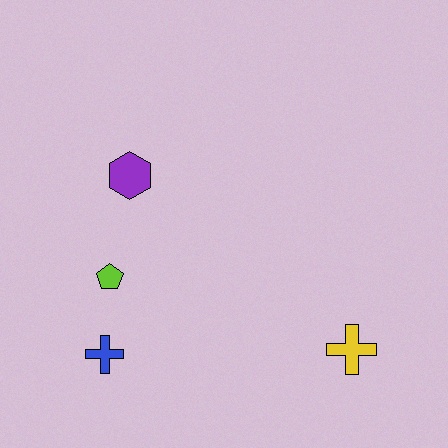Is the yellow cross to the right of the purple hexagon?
Yes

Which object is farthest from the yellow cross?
The purple hexagon is farthest from the yellow cross.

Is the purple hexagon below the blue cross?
No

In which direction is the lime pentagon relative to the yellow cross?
The lime pentagon is to the left of the yellow cross.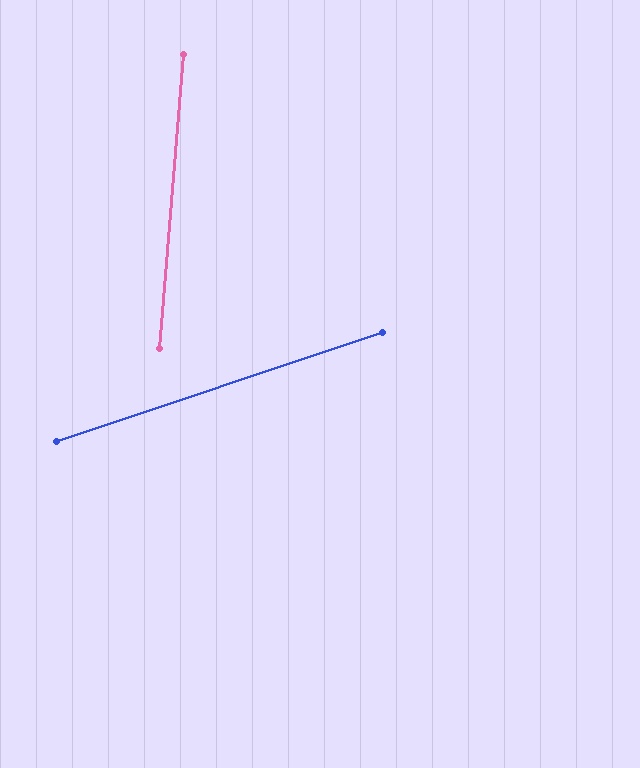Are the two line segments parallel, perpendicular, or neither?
Neither parallel nor perpendicular — they differ by about 67°.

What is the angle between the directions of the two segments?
Approximately 67 degrees.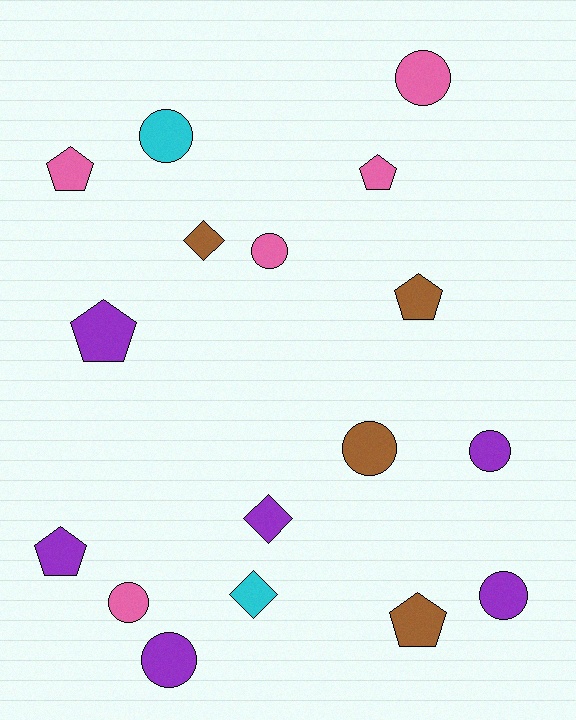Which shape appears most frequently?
Circle, with 8 objects.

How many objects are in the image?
There are 17 objects.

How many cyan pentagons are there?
There are no cyan pentagons.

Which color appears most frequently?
Purple, with 6 objects.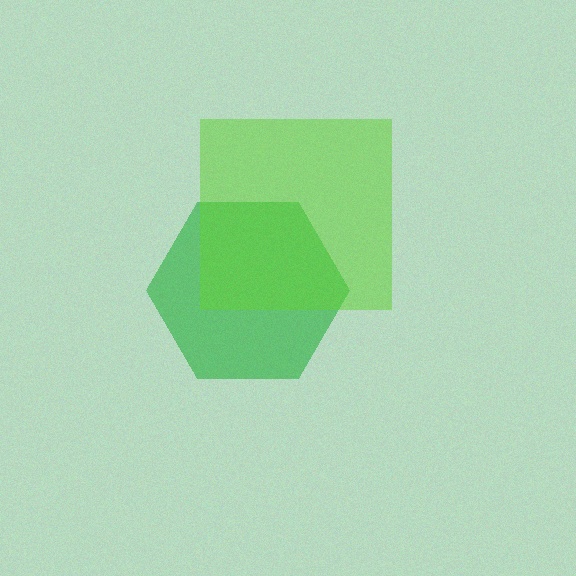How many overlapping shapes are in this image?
There are 2 overlapping shapes in the image.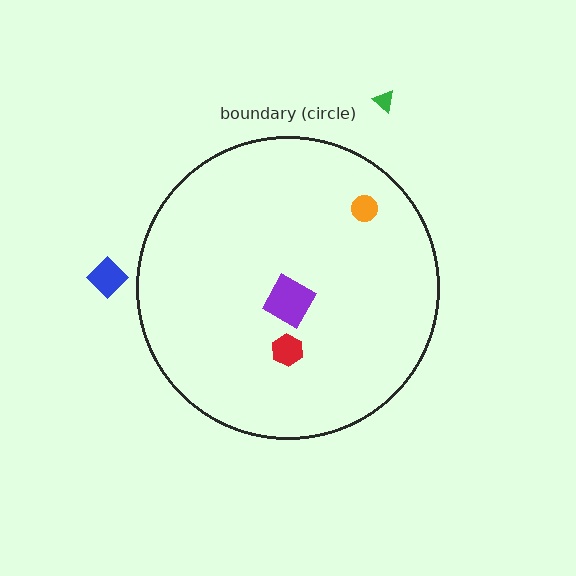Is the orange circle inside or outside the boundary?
Inside.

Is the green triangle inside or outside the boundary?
Outside.